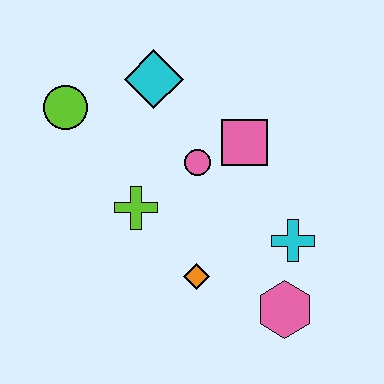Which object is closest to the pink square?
The pink circle is closest to the pink square.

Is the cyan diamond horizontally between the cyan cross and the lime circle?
Yes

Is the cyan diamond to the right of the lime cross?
Yes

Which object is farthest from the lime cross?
The pink hexagon is farthest from the lime cross.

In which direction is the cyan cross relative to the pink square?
The cyan cross is below the pink square.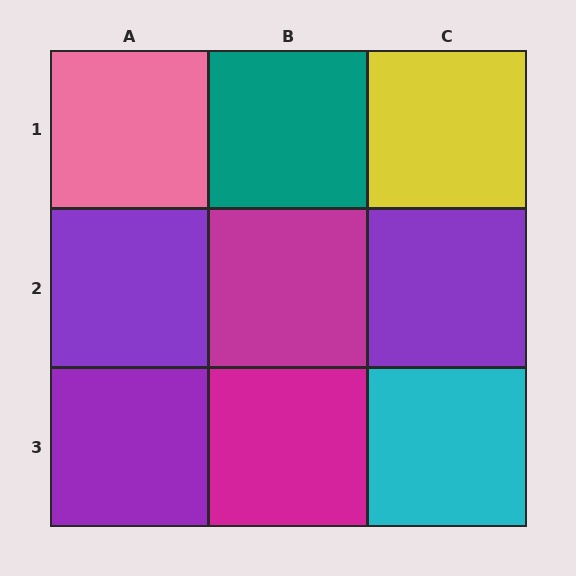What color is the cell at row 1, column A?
Pink.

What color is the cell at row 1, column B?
Teal.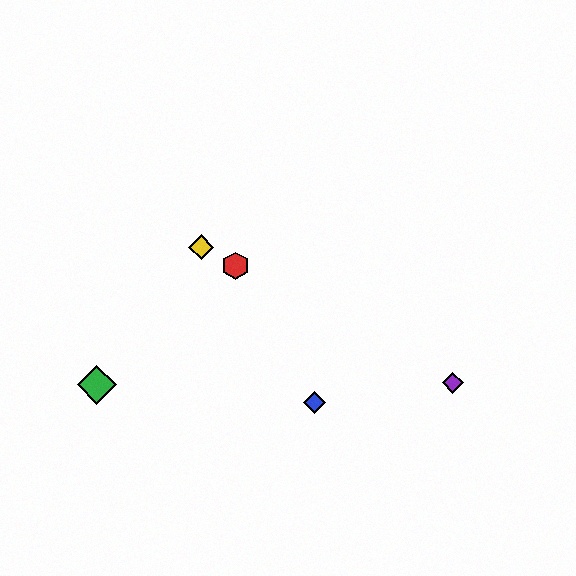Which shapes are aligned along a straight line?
The red hexagon, the yellow diamond, the purple diamond are aligned along a straight line.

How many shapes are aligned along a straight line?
3 shapes (the red hexagon, the yellow diamond, the purple diamond) are aligned along a straight line.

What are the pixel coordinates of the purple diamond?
The purple diamond is at (453, 383).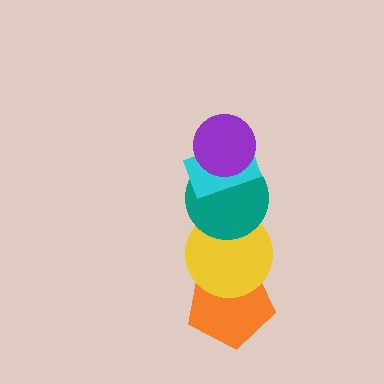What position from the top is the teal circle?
The teal circle is 3rd from the top.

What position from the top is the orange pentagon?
The orange pentagon is 5th from the top.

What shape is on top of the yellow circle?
The teal circle is on top of the yellow circle.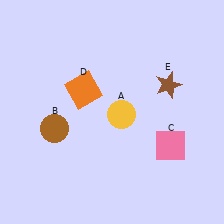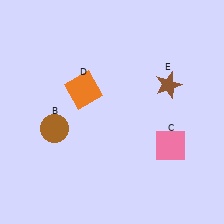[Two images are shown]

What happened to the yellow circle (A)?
The yellow circle (A) was removed in Image 2. It was in the bottom-right area of Image 1.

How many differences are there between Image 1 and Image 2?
There is 1 difference between the two images.